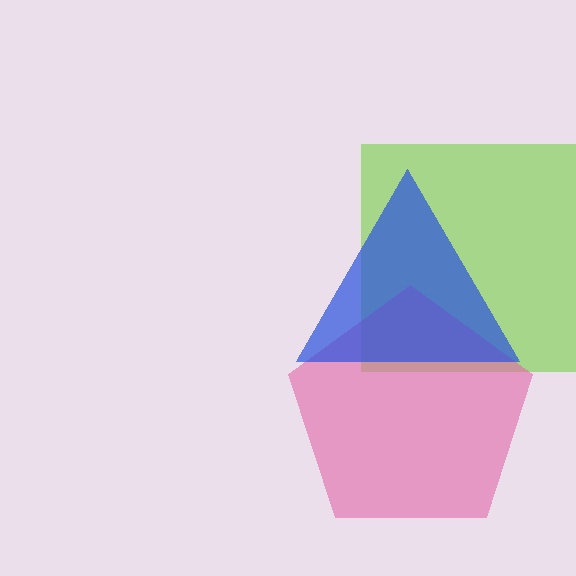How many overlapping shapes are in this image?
There are 3 overlapping shapes in the image.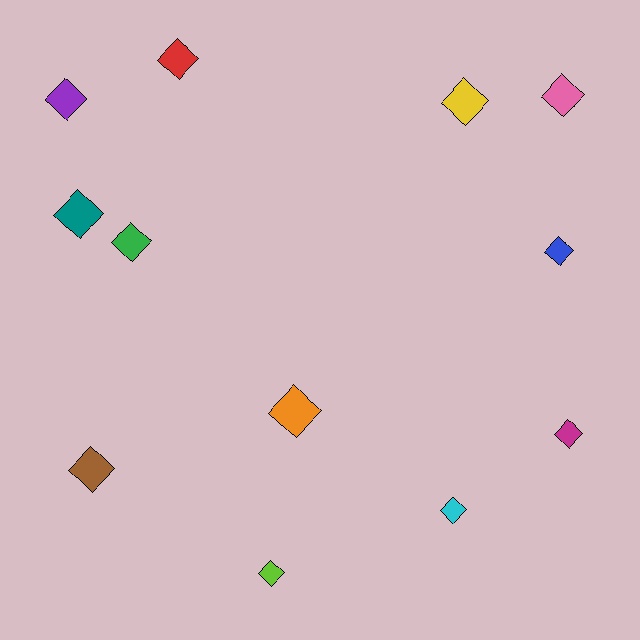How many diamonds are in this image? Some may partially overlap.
There are 12 diamonds.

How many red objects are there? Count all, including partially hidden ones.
There is 1 red object.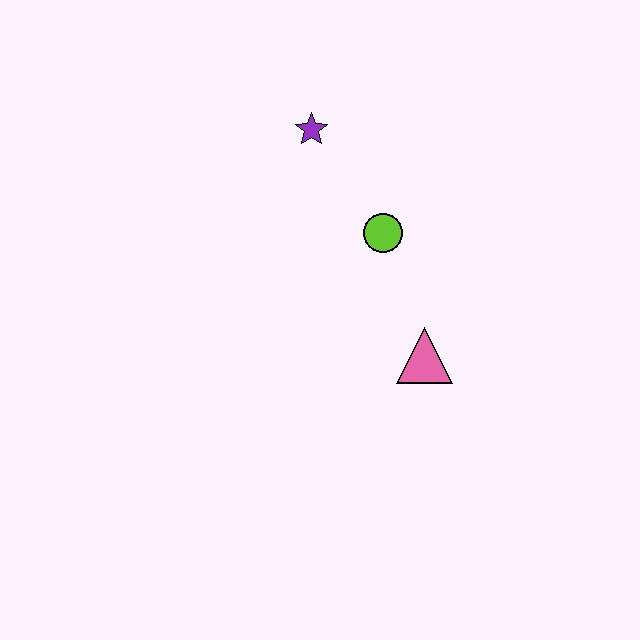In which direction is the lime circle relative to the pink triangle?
The lime circle is above the pink triangle.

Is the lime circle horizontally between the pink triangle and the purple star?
Yes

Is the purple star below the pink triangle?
No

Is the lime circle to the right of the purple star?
Yes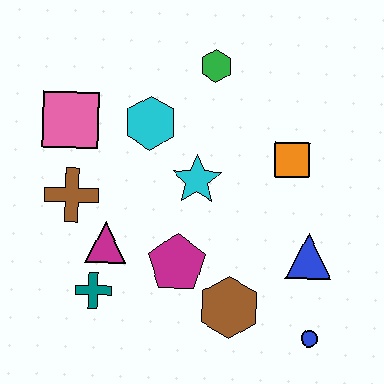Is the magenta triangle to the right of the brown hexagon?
No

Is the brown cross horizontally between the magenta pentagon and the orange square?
No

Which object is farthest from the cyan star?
The blue circle is farthest from the cyan star.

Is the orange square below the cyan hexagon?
Yes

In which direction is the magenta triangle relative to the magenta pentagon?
The magenta triangle is to the left of the magenta pentagon.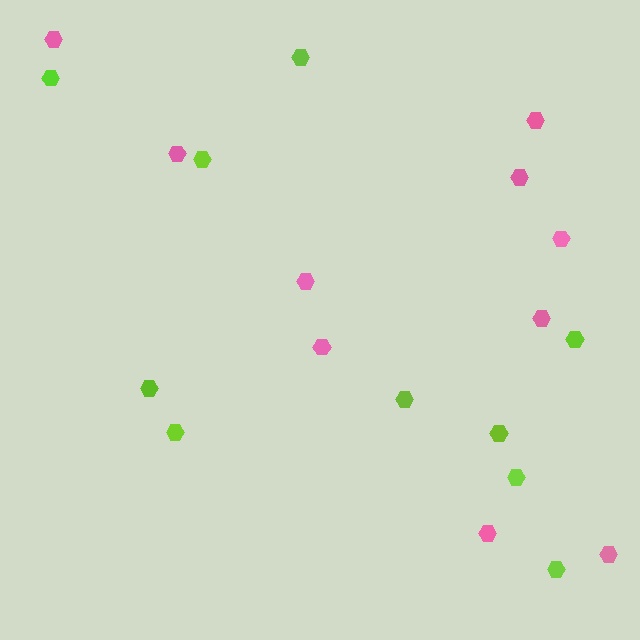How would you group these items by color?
There are 2 groups: one group of pink hexagons (10) and one group of lime hexagons (10).